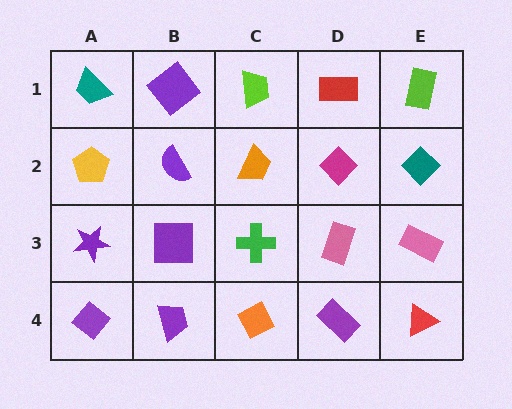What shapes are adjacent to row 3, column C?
An orange trapezoid (row 2, column C), an orange diamond (row 4, column C), a purple square (row 3, column B), a pink rectangle (row 3, column D).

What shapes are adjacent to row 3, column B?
A purple semicircle (row 2, column B), a purple trapezoid (row 4, column B), a purple star (row 3, column A), a green cross (row 3, column C).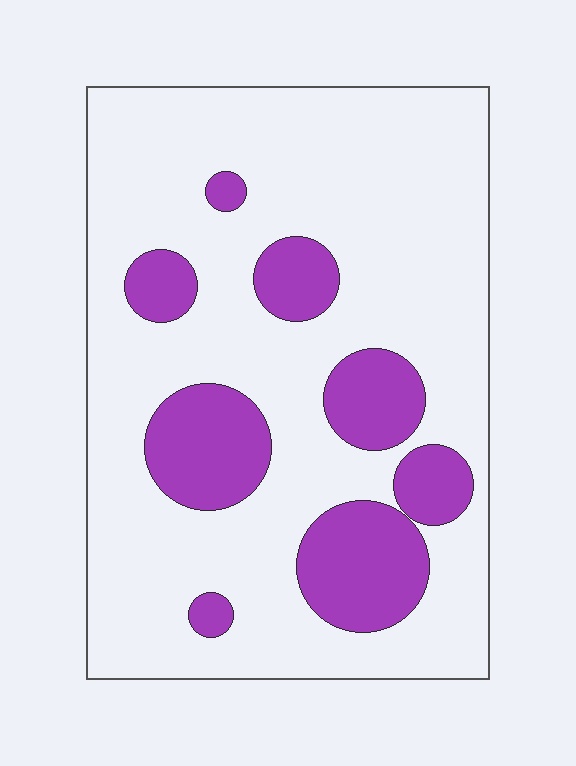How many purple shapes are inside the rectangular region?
8.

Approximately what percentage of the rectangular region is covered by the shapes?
Approximately 20%.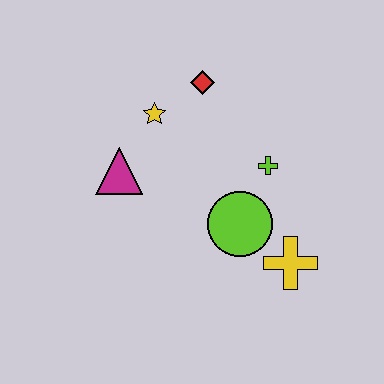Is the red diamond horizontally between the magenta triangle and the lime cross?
Yes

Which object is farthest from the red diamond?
The yellow cross is farthest from the red diamond.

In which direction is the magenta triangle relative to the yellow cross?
The magenta triangle is to the left of the yellow cross.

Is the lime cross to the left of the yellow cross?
Yes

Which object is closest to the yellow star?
The red diamond is closest to the yellow star.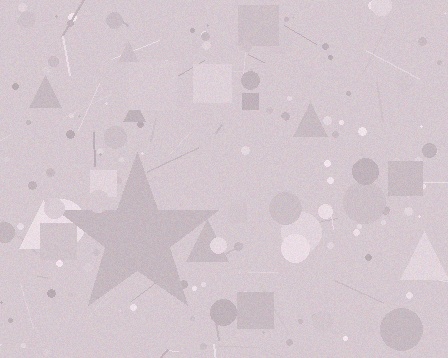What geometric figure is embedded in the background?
A star is embedded in the background.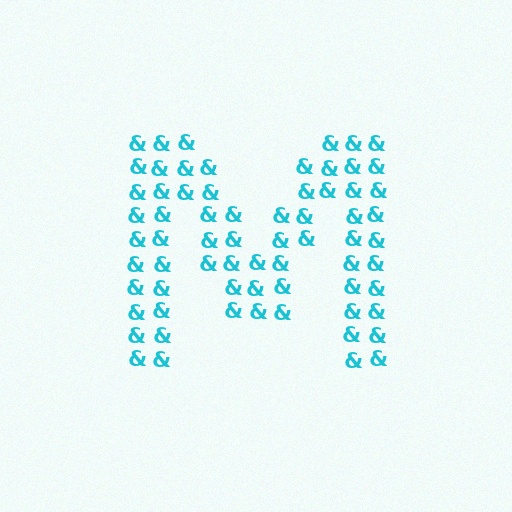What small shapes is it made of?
It is made of small ampersands.